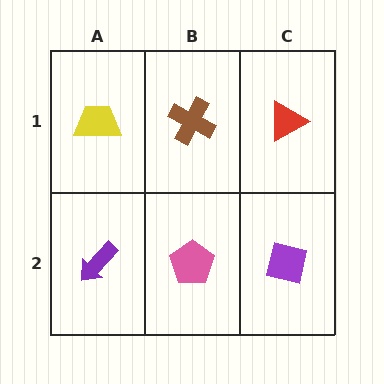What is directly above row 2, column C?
A red triangle.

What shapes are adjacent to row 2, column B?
A brown cross (row 1, column B), a purple arrow (row 2, column A), a purple square (row 2, column C).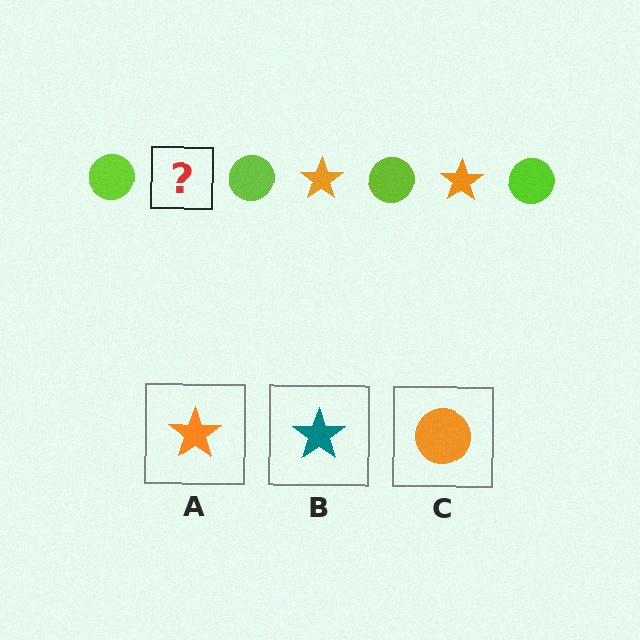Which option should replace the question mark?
Option A.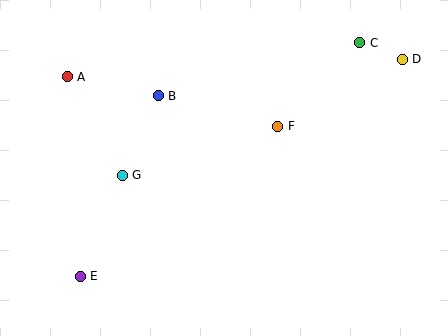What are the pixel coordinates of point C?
Point C is at (360, 43).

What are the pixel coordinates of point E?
Point E is at (80, 276).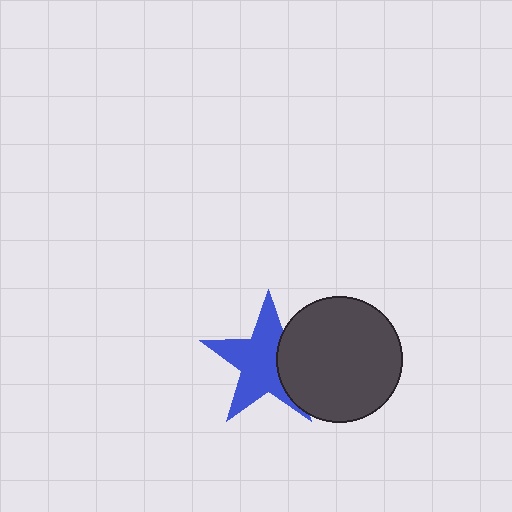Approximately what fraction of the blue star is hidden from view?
Roughly 32% of the blue star is hidden behind the dark gray circle.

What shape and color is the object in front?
The object in front is a dark gray circle.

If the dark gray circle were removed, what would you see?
You would see the complete blue star.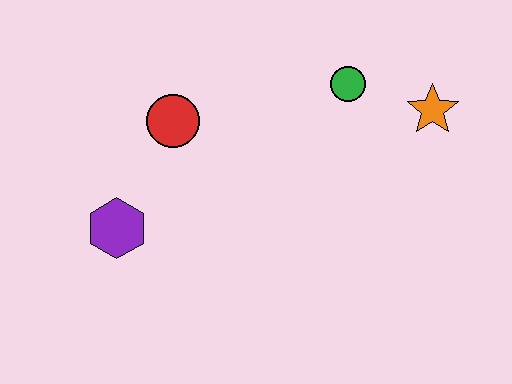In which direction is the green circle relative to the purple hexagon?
The green circle is to the right of the purple hexagon.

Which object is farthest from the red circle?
The orange star is farthest from the red circle.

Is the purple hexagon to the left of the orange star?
Yes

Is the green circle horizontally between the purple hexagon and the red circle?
No